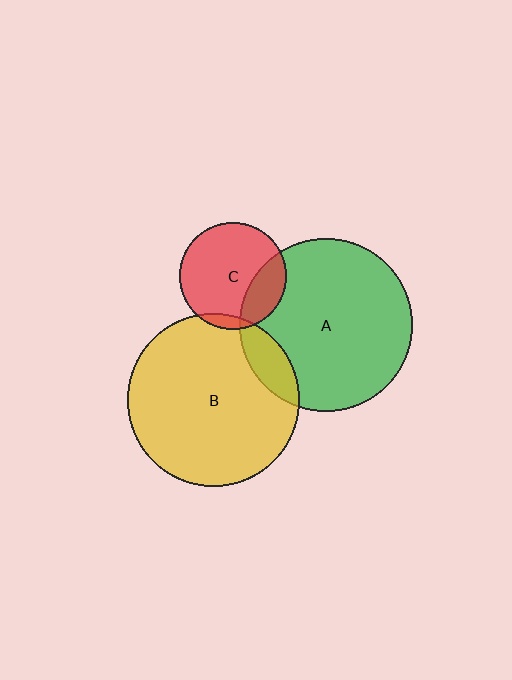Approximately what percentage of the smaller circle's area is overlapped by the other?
Approximately 5%.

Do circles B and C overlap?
Yes.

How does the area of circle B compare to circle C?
Approximately 2.6 times.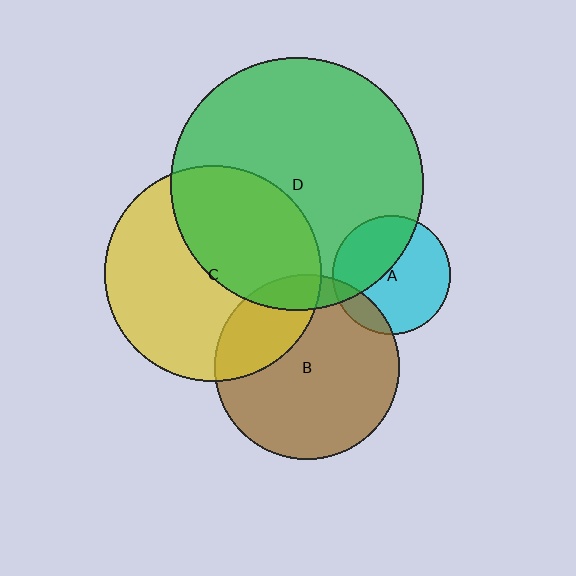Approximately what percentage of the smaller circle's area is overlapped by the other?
Approximately 25%.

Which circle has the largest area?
Circle D (green).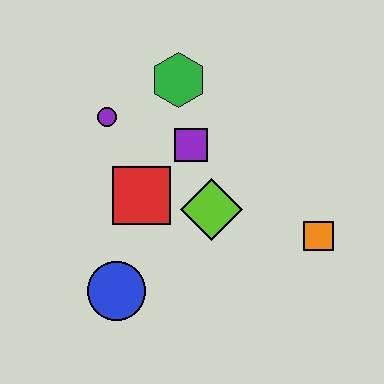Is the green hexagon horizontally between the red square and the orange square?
Yes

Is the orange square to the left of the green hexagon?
No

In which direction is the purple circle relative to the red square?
The purple circle is above the red square.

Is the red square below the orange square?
No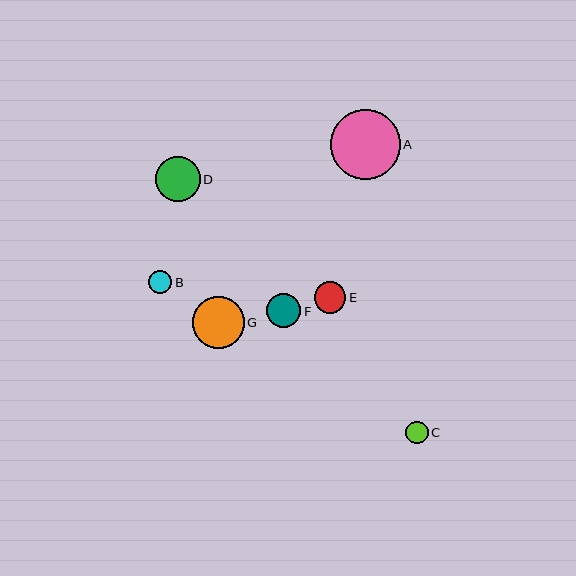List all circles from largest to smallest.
From largest to smallest: A, G, D, F, E, B, C.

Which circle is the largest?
Circle A is the largest with a size of approximately 69 pixels.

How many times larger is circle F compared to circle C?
Circle F is approximately 1.5 times the size of circle C.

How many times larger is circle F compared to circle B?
Circle F is approximately 1.5 times the size of circle B.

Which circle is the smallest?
Circle C is the smallest with a size of approximately 22 pixels.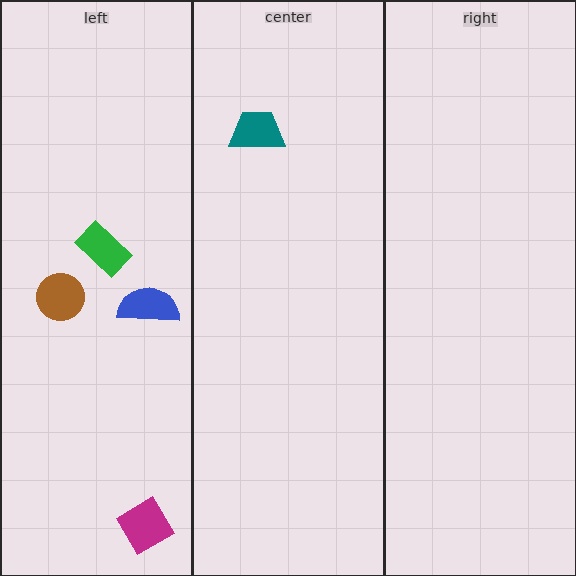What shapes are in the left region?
The blue semicircle, the magenta diamond, the brown circle, the green rectangle.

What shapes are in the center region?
The teal trapezoid.